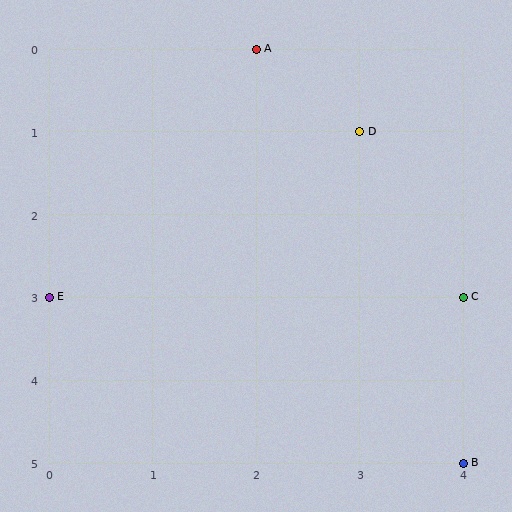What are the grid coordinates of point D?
Point D is at grid coordinates (3, 1).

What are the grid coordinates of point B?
Point B is at grid coordinates (4, 5).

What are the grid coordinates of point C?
Point C is at grid coordinates (4, 3).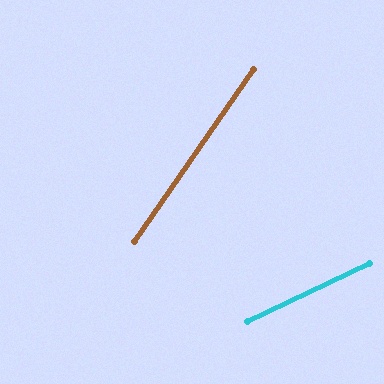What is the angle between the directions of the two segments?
Approximately 30 degrees.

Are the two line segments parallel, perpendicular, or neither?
Neither parallel nor perpendicular — they differ by about 30°.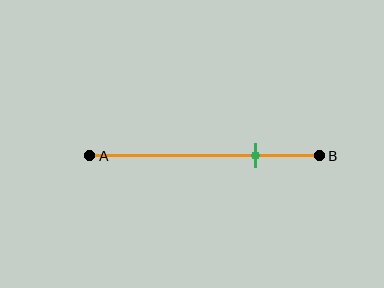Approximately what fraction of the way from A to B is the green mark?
The green mark is approximately 70% of the way from A to B.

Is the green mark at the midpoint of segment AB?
No, the mark is at about 70% from A, not at the 50% midpoint.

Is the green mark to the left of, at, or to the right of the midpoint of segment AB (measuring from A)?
The green mark is to the right of the midpoint of segment AB.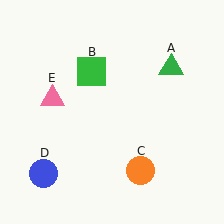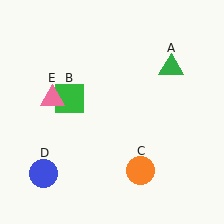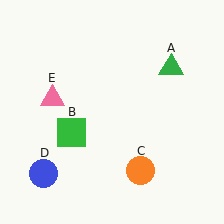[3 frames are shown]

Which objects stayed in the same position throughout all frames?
Green triangle (object A) and orange circle (object C) and blue circle (object D) and pink triangle (object E) remained stationary.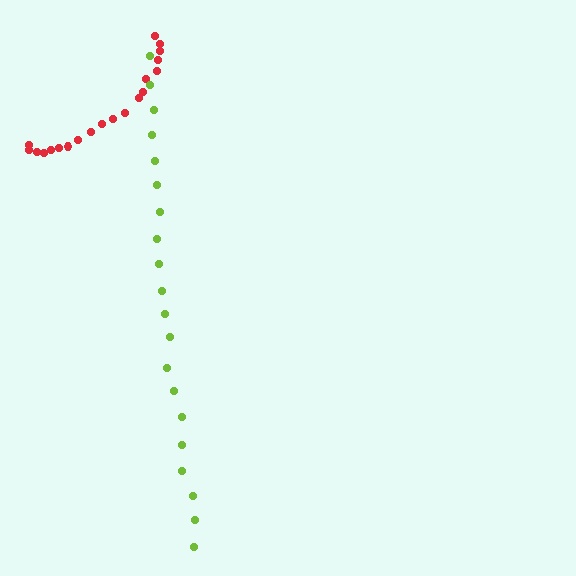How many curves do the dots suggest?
There are 2 distinct paths.